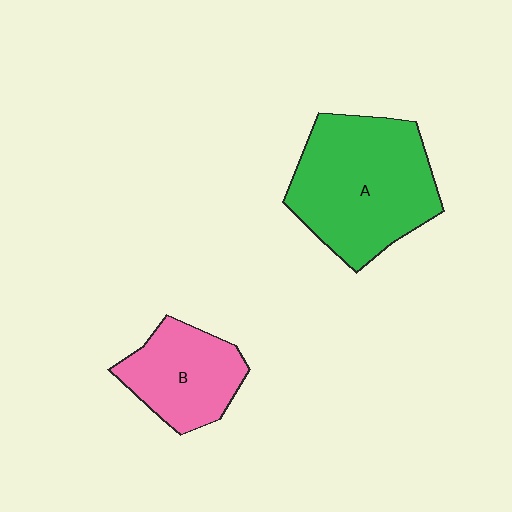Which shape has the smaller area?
Shape B (pink).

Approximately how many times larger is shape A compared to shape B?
Approximately 1.7 times.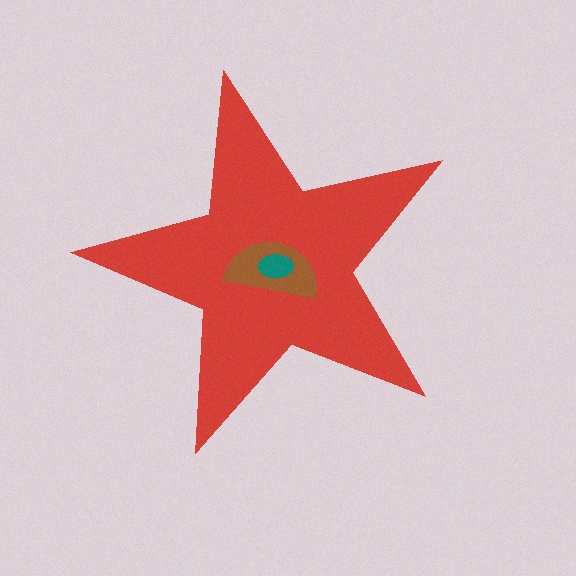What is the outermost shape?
The red star.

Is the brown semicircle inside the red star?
Yes.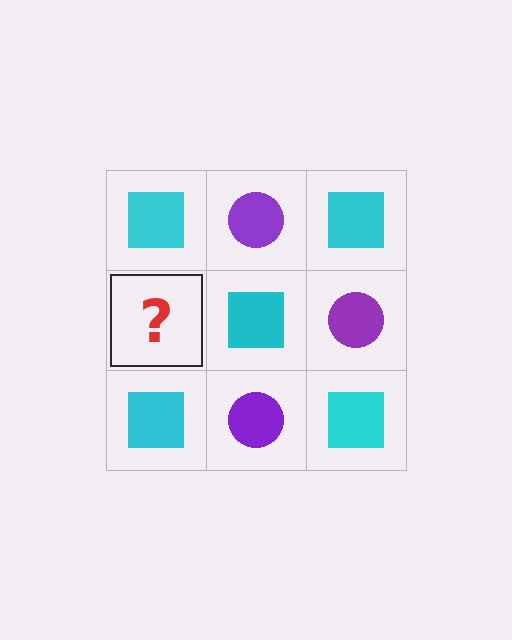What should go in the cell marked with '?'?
The missing cell should contain a purple circle.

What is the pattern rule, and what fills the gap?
The rule is that it alternates cyan square and purple circle in a checkerboard pattern. The gap should be filled with a purple circle.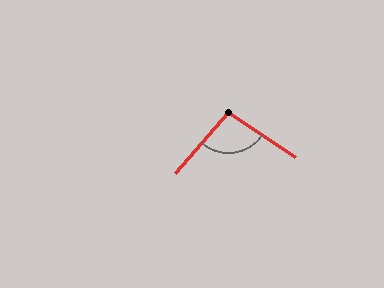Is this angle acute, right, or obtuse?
It is obtuse.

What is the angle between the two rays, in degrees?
Approximately 97 degrees.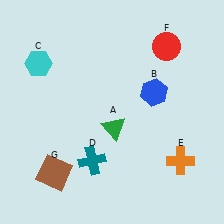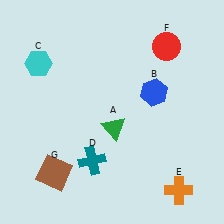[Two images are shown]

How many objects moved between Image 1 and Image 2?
1 object moved between the two images.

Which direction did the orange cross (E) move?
The orange cross (E) moved down.